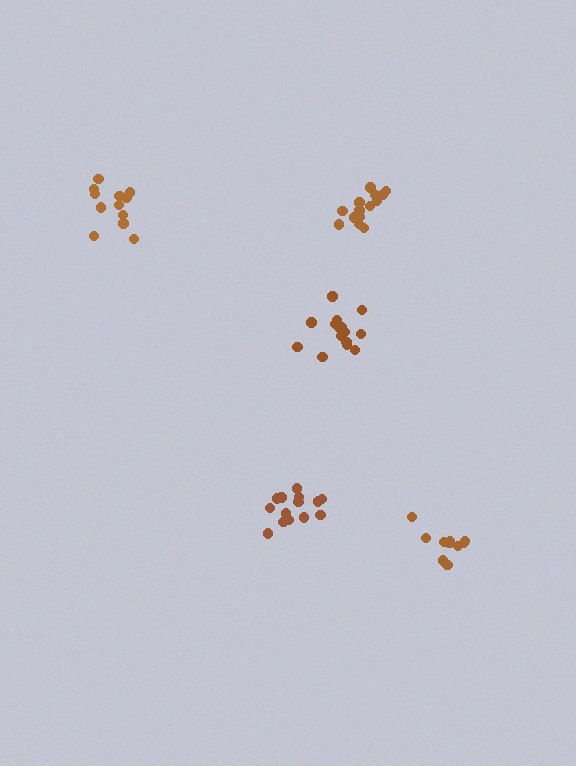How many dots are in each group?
Group 1: 10 dots, Group 2: 12 dots, Group 3: 15 dots, Group 4: 15 dots, Group 5: 14 dots (66 total).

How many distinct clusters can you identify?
There are 5 distinct clusters.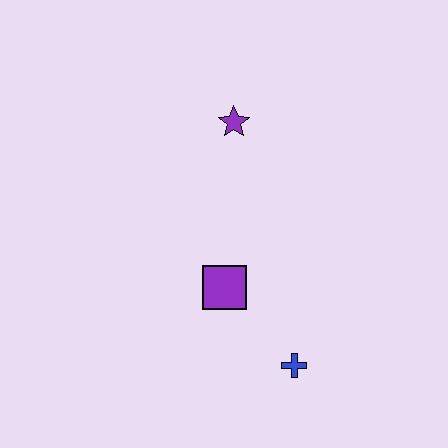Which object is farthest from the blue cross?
The purple star is farthest from the blue cross.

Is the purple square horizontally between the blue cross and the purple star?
No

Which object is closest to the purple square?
The blue cross is closest to the purple square.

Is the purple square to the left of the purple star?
Yes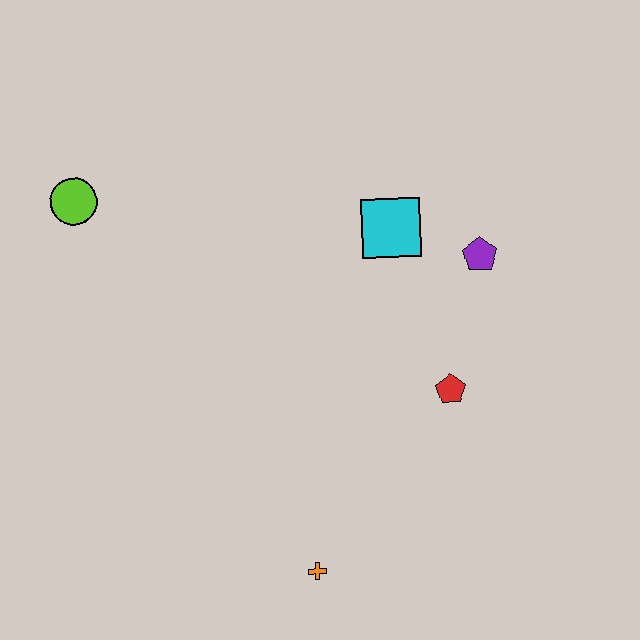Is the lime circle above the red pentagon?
Yes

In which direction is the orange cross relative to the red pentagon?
The orange cross is below the red pentagon.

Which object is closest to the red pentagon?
The purple pentagon is closest to the red pentagon.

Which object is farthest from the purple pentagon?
The lime circle is farthest from the purple pentagon.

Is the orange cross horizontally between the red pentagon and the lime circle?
Yes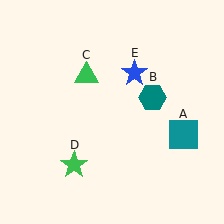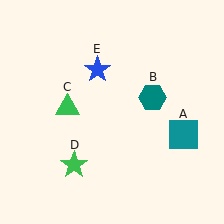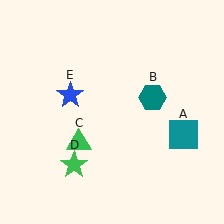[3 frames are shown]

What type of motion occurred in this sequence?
The green triangle (object C), blue star (object E) rotated counterclockwise around the center of the scene.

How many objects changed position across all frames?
2 objects changed position: green triangle (object C), blue star (object E).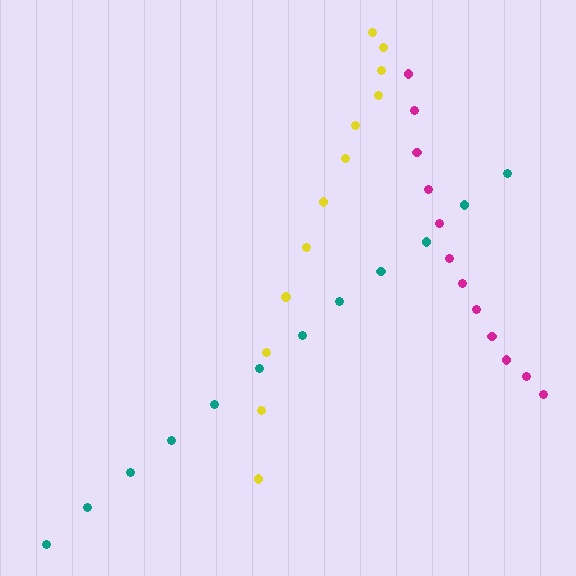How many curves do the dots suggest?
There are 3 distinct paths.